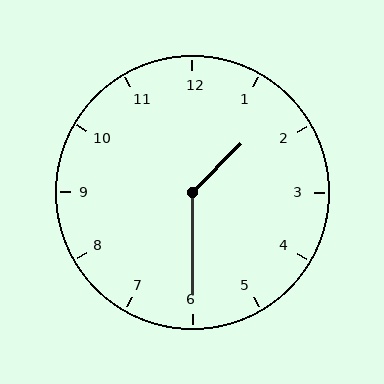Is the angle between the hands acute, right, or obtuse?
It is obtuse.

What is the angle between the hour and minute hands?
Approximately 135 degrees.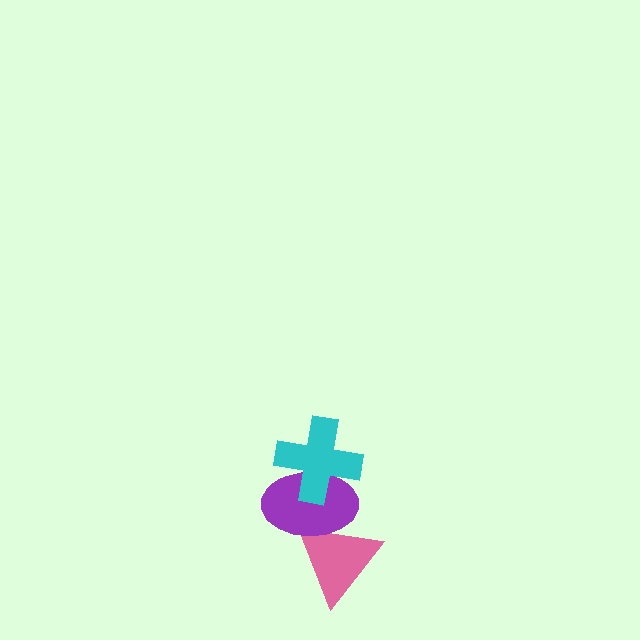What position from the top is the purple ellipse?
The purple ellipse is 2nd from the top.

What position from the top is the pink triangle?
The pink triangle is 3rd from the top.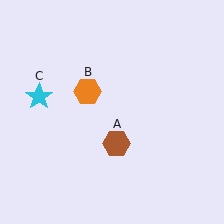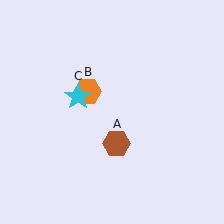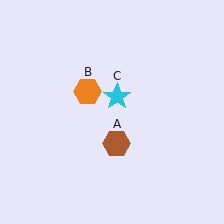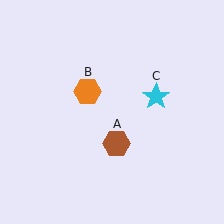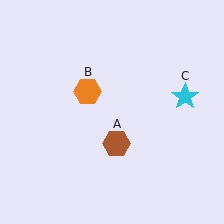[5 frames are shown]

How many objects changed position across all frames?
1 object changed position: cyan star (object C).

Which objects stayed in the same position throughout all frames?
Brown hexagon (object A) and orange hexagon (object B) remained stationary.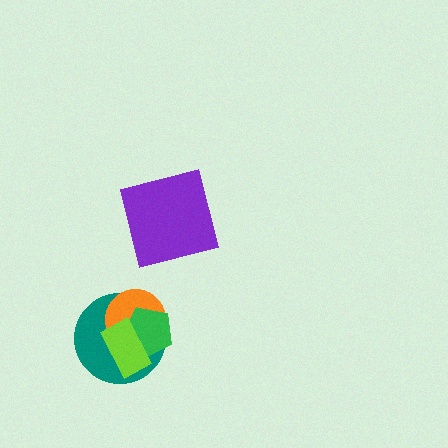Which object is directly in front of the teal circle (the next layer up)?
The orange circle is directly in front of the teal circle.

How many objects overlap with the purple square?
0 objects overlap with the purple square.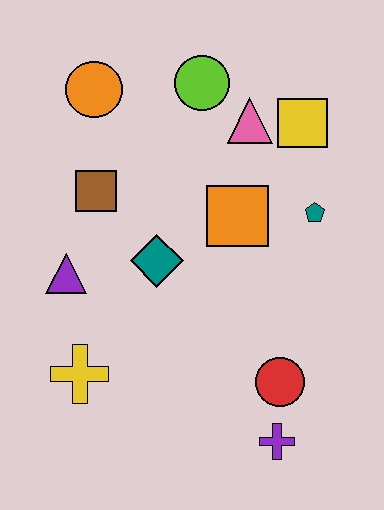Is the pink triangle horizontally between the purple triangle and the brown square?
No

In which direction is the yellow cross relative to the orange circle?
The yellow cross is below the orange circle.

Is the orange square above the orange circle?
No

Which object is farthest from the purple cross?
The orange circle is farthest from the purple cross.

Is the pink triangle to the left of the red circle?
Yes